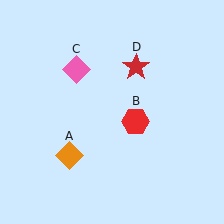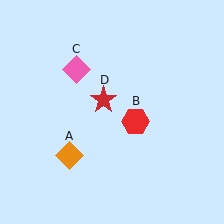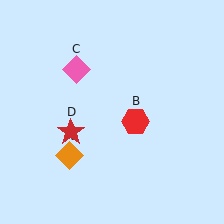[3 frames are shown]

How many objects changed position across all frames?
1 object changed position: red star (object D).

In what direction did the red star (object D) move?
The red star (object D) moved down and to the left.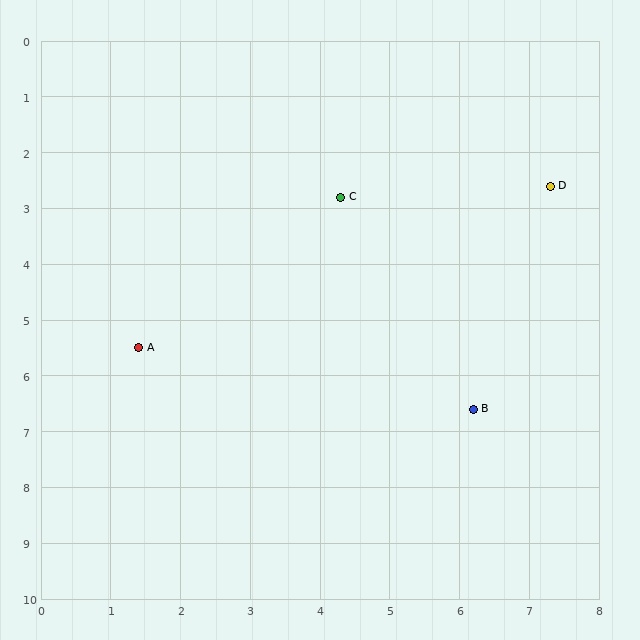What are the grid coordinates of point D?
Point D is at approximately (7.3, 2.6).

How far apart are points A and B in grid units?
Points A and B are about 4.9 grid units apart.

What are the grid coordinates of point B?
Point B is at approximately (6.2, 6.6).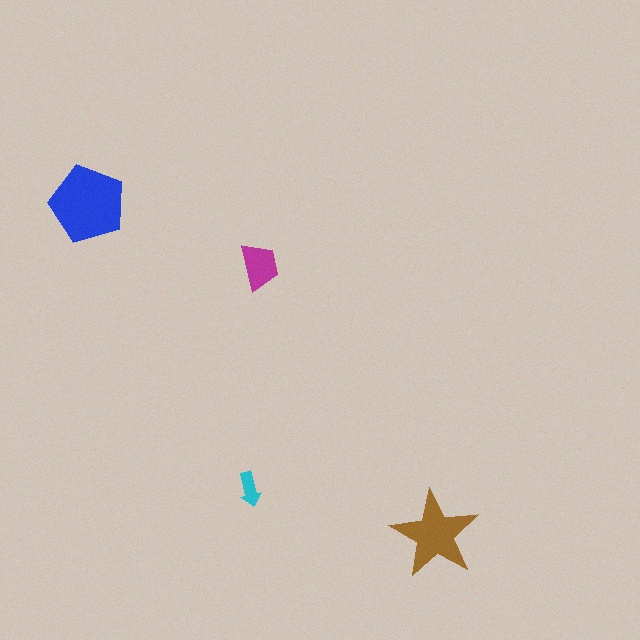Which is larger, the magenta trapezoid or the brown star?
The brown star.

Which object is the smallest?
The cyan arrow.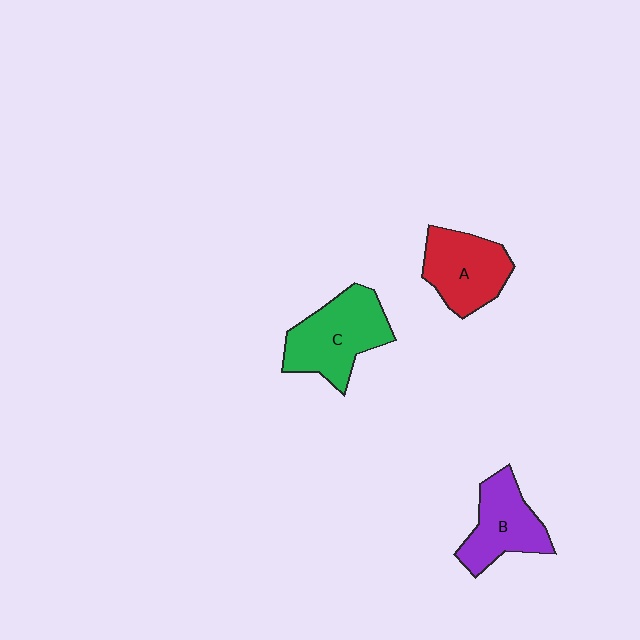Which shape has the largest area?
Shape C (green).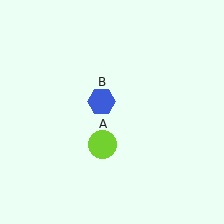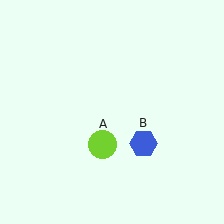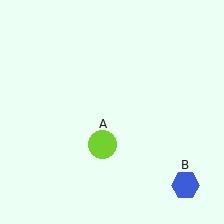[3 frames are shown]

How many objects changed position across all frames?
1 object changed position: blue hexagon (object B).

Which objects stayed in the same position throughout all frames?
Lime circle (object A) remained stationary.